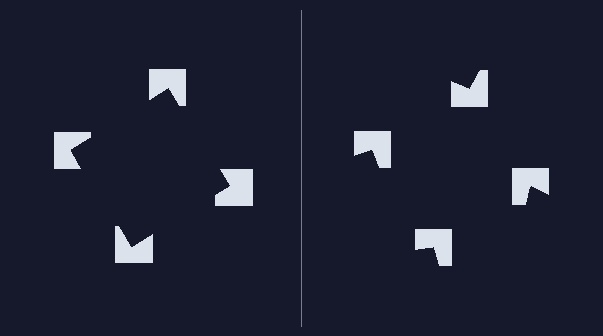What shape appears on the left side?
An illusory square.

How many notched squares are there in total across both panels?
8 — 4 on each side.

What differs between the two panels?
The notched squares are positioned identically on both sides; only the wedge orientations differ. On the left they align to a square; on the right they are misaligned.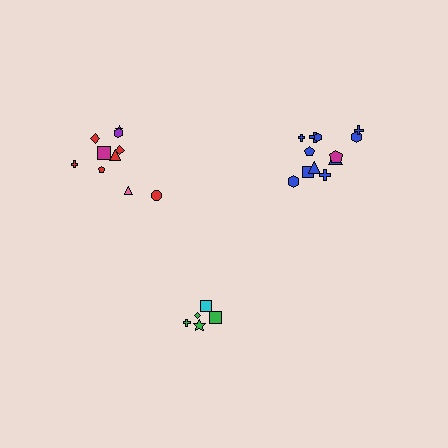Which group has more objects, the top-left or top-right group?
The top-right group.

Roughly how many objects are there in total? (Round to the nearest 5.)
Roughly 25 objects in total.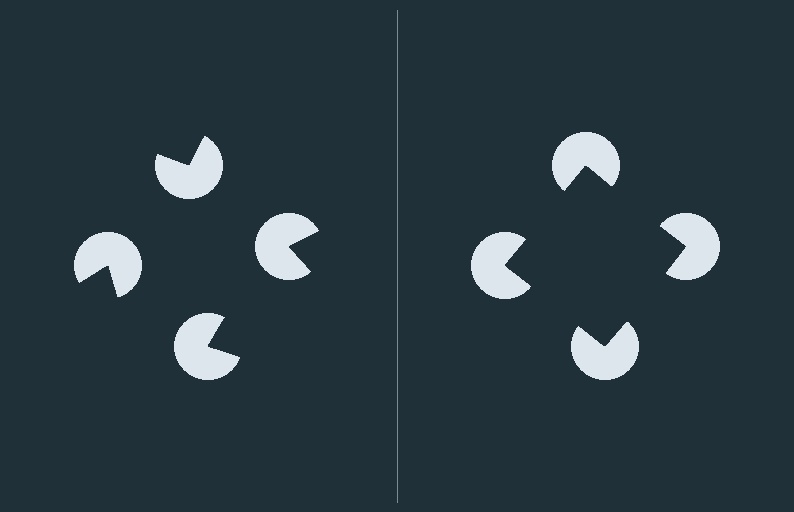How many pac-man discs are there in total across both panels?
8 — 4 on each side.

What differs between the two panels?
The pac-man discs are positioned identically on both sides; only the wedge orientations differ. On the right they align to a square; on the left they are misaligned.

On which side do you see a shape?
An illusory square appears on the right side. On the left side the wedge cuts are rotated, so no coherent shape forms.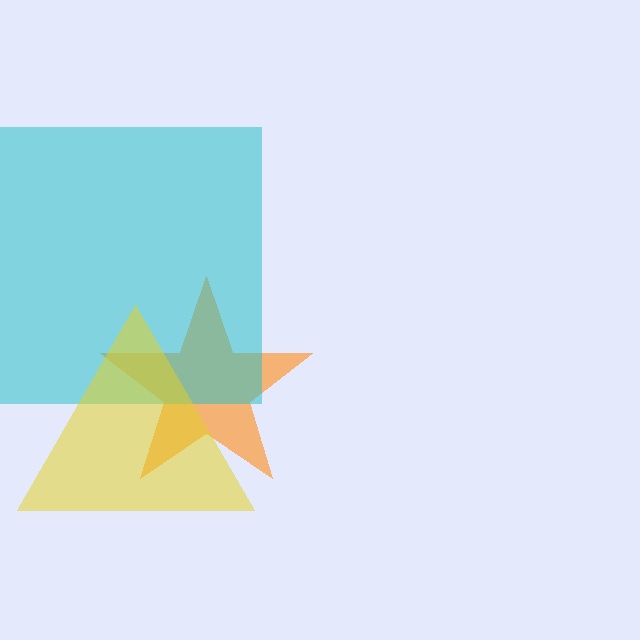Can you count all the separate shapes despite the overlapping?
Yes, there are 3 separate shapes.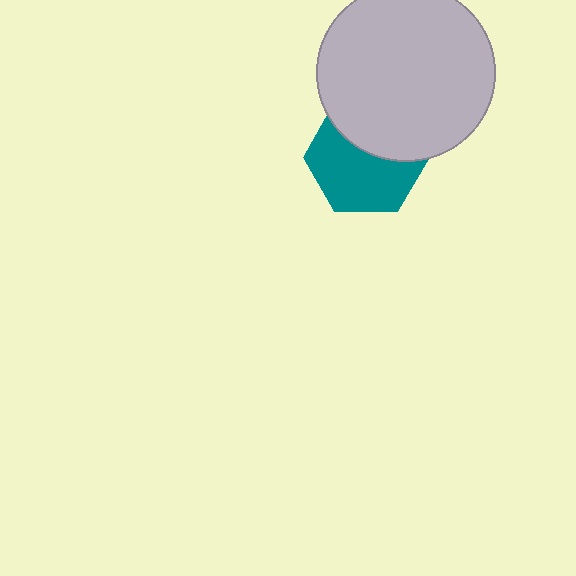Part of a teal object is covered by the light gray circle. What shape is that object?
It is a hexagon.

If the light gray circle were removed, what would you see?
You would see the complete teal hexagon.